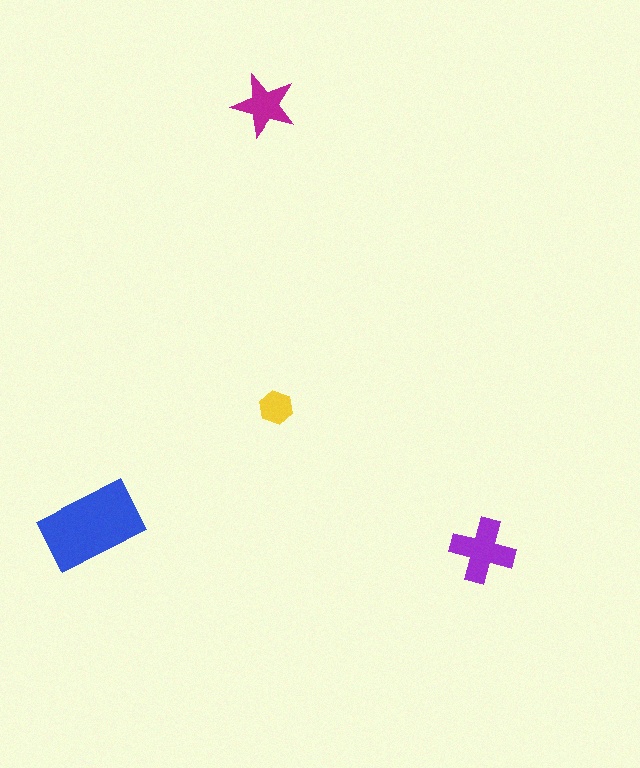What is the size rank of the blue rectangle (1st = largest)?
1st.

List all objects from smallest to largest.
The yellow hexagon, the magenta star, the purple cross, the blue rectangle.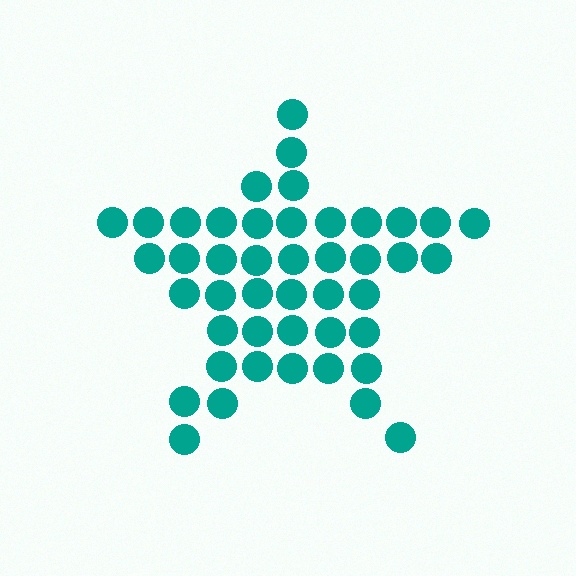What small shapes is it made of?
It is made of small circles.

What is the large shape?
The large shape is a star.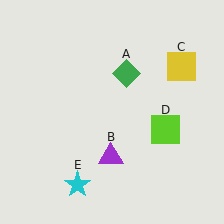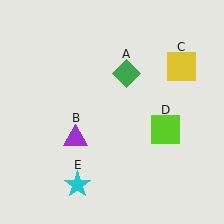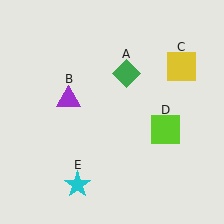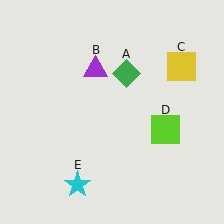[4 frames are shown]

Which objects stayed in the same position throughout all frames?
Green diamond (object A) and yellow square (object C) and lime square (object D) and cyan star (object E) remained stationary.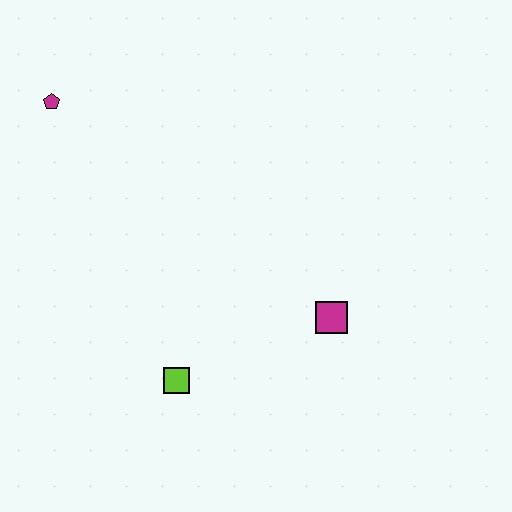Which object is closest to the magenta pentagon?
The lime square is closest to the magenta pentagon.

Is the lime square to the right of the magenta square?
No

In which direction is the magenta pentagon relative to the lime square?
The magenta pentagon is above the lime square.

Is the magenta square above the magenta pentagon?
No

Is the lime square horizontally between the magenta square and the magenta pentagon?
Yes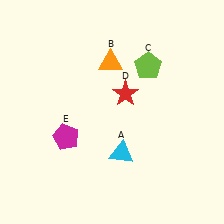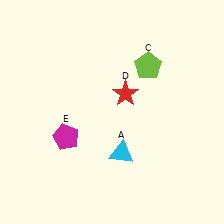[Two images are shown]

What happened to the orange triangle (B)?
The orange triangle (B) was removed in Image 2. It was in the top-left area of Image 1.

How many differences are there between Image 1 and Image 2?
There is 1 difference between the two images.